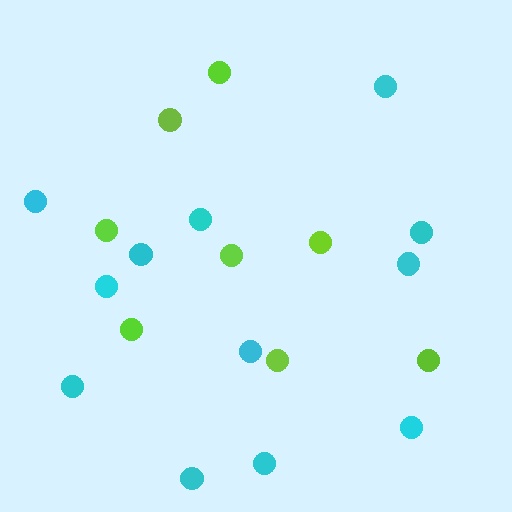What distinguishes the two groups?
There are 2 groups: one group of cyan circles (12) and one group of lime circles (8).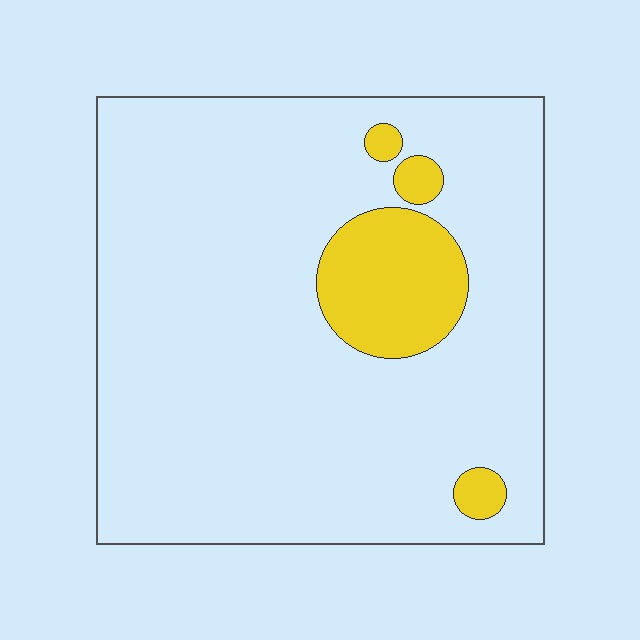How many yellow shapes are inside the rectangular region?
4.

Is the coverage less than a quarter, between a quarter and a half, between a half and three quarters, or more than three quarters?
Less than a quarter.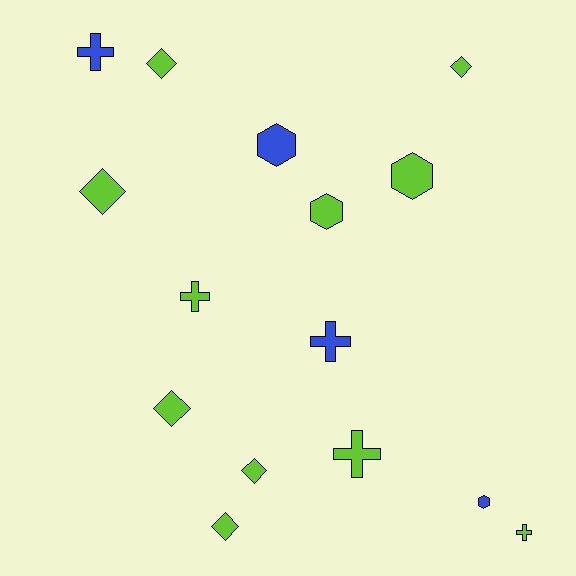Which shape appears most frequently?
Diamond, with 6 objects.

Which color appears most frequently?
Lime, with 11 objects.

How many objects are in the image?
There are 15 objects.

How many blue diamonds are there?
There are no blue diamonds.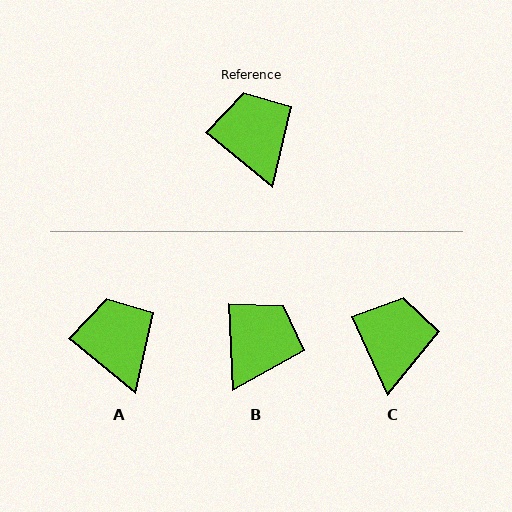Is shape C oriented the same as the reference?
No, it is off by about 26 degrees.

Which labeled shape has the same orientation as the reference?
A.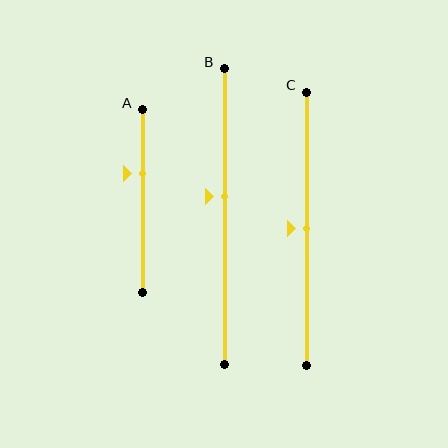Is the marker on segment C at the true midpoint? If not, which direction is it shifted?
Yes, the marker on segment C is at the true midpoint.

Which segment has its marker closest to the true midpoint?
Segment C has its marker closest to the true midpoint.